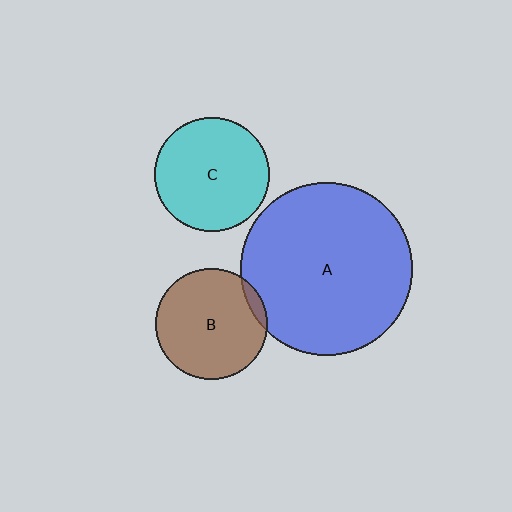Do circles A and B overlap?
Yes.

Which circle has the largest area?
Circle A (blue).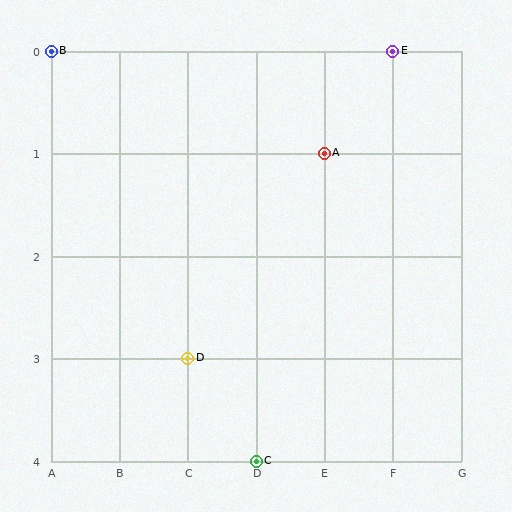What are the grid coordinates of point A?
Point A is at grid coordinates (E, 1).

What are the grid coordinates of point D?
Point D is at grid coordinates (C, 3).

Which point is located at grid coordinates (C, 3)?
Point D is at (C, 3).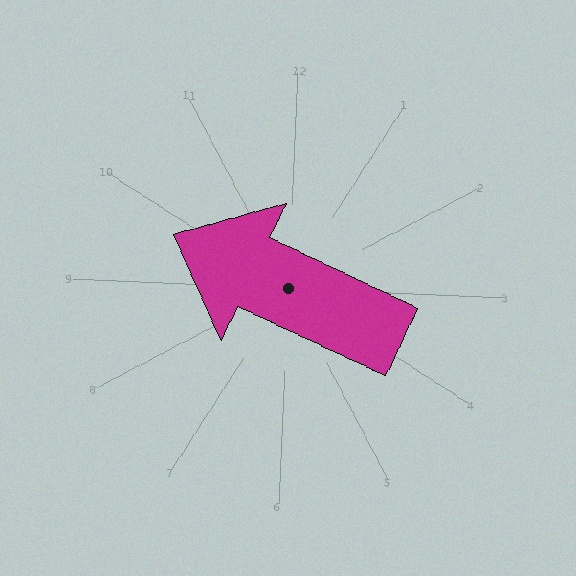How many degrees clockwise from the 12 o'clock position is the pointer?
Approximately 293 degrees.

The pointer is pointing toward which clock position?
Roughly 10 o'clock.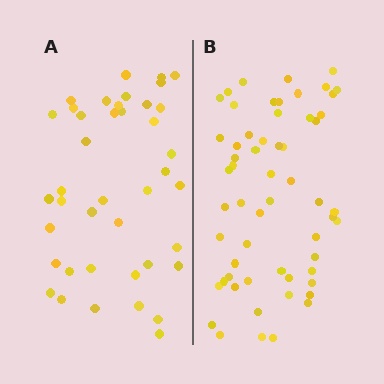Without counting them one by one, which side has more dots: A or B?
Region B (the right region) has more dots.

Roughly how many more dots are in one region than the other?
Region B has approximately 15 more dots than region A.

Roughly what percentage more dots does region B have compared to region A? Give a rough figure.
About 40% more.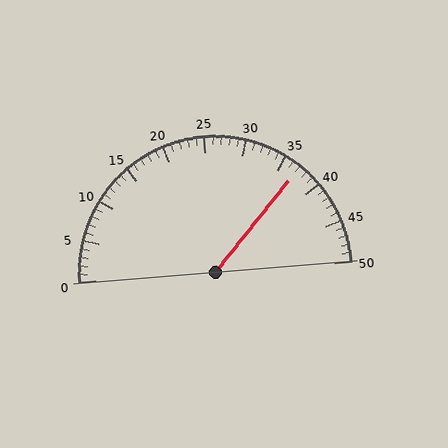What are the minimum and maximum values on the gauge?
The gauge ranges from 0 to 50.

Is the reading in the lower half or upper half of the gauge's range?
The reading is in the upper half of the range (0 to 50).